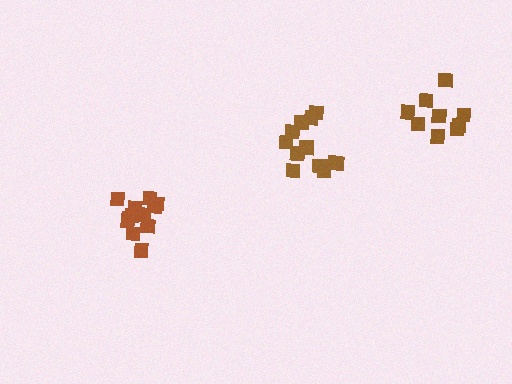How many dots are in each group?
Group 1: 12 dots, Group 2: 13 dots, Group 3: 10 dots (35 total).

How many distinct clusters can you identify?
There are 3 distinct clusters.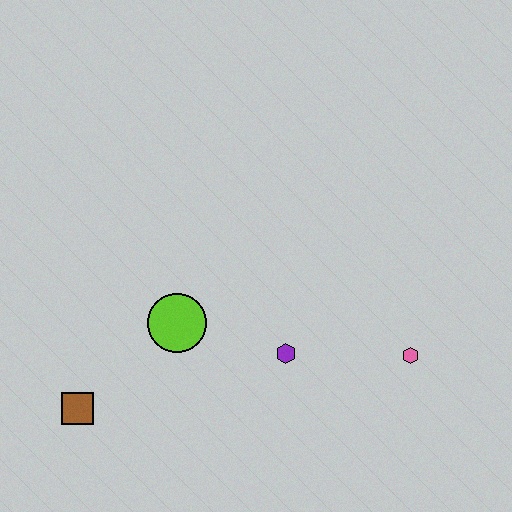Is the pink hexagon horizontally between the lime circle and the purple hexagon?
No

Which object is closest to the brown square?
The lime circle is closest to the brown square.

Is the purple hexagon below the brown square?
No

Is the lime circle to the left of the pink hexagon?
Yes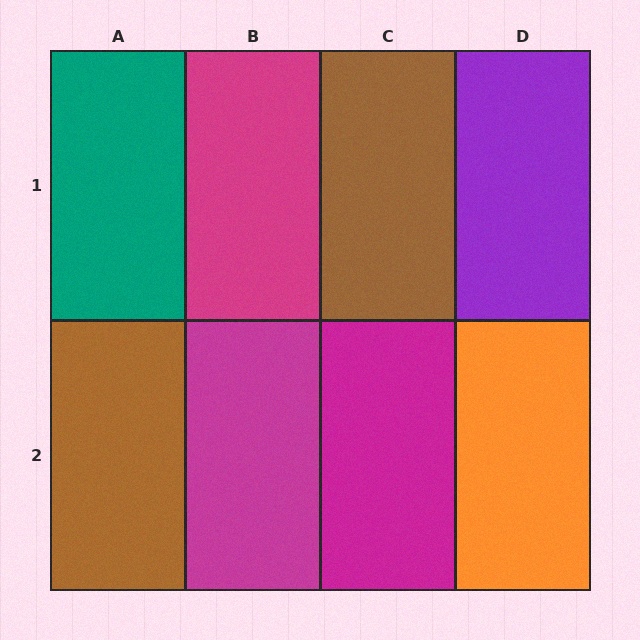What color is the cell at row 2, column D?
Orange.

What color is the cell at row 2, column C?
Magenta.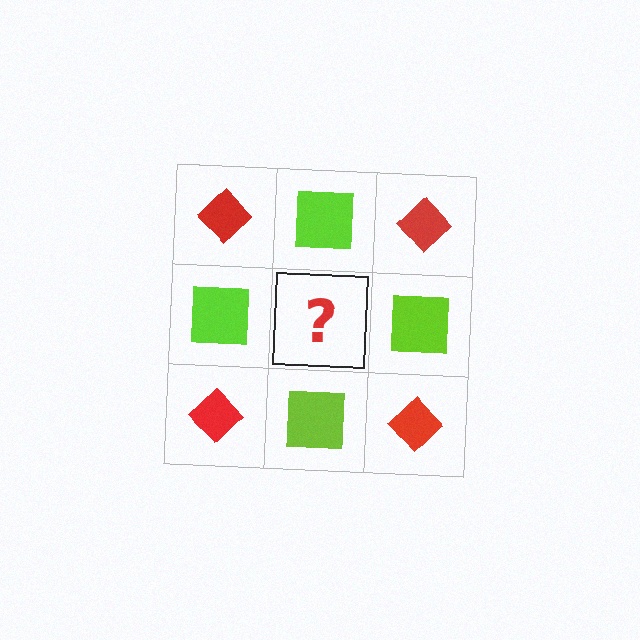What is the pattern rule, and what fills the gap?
The rule is that it alternates red diamond and lime square in a checkerboard pattern. The gap should be filled with a red diamond.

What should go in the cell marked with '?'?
The missing cell should contain a red diamond.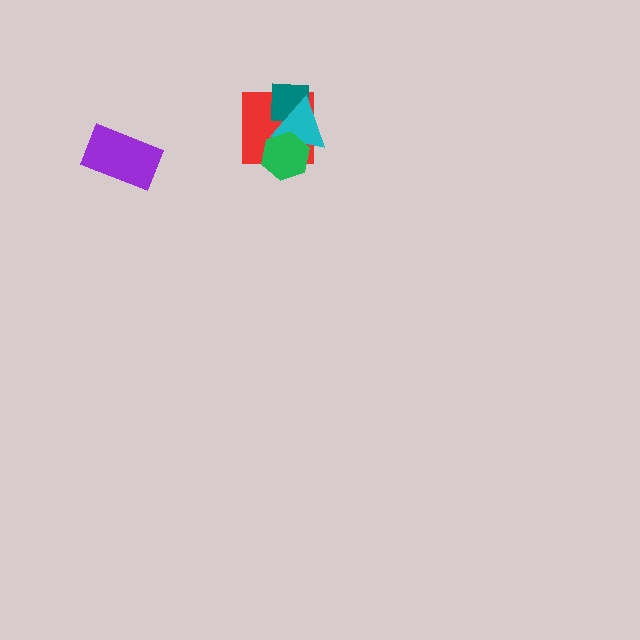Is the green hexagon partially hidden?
No, no other shape covers it.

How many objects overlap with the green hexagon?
2 objects overlap with the green hexagon.